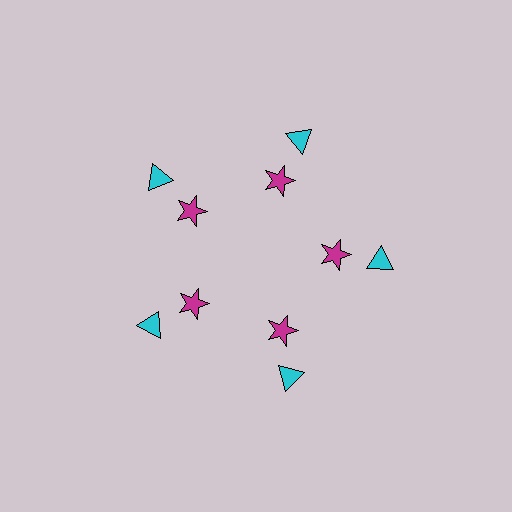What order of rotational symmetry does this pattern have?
This pattern has 5-fold rotational symmetry.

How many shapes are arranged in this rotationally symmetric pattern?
There are 10 shapes, arranged in 5 groups of 2.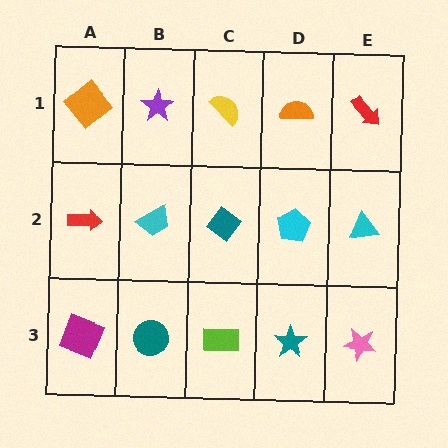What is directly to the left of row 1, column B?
An orange diamond.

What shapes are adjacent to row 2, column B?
A purple star (row 1, column B), a teal circle (row 3, column B), a red arrow (row 2, column A), a teal diamond (row 2, column C).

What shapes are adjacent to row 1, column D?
A cyan pentagon (row 2, column D), a yellow semicircle (row 1, column C), a red arrow (row 1, column E).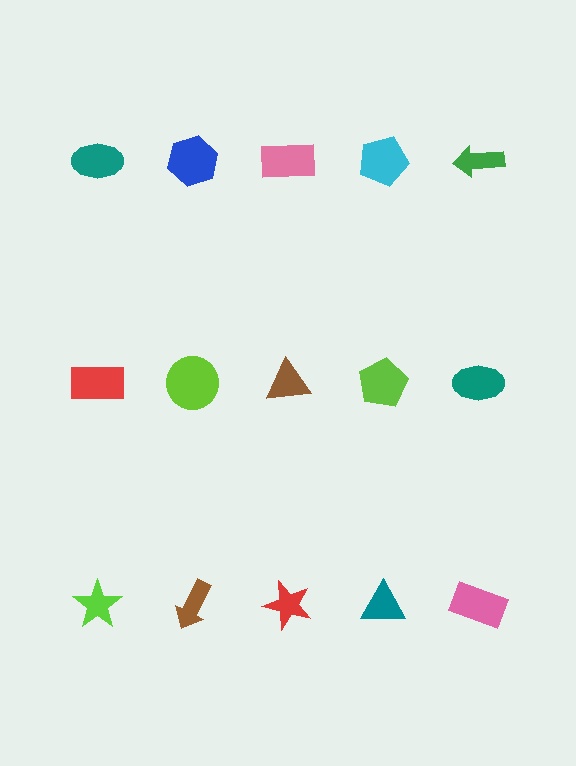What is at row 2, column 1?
A red rectangle.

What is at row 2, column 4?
A lime pentagon.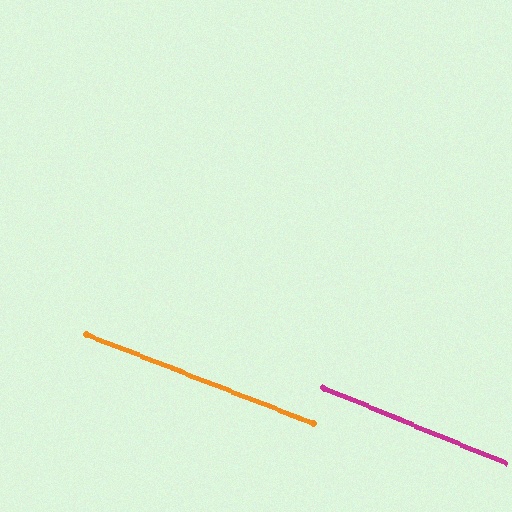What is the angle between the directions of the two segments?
Approximately 1 degree.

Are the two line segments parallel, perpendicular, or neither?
Parallel — their directions differ by only 1.0°.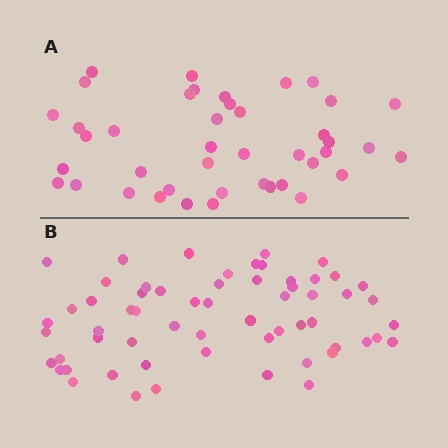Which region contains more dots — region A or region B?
Region B (the bottom region) has more dots.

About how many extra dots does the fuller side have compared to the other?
Region B has approximately 20 more dots than region A.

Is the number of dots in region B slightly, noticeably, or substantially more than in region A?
Region B has noticeably more, but not dramatically so. The ratio is roughly 1.4 to 1.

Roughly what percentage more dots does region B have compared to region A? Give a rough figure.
About 45% more.